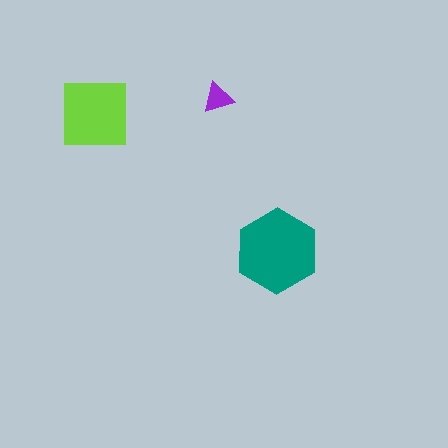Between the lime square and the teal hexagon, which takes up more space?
The teal hexagon.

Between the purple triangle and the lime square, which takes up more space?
The lime square.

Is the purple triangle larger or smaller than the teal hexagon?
Smaller.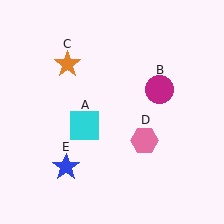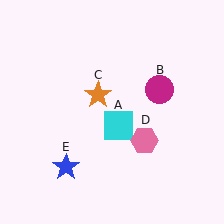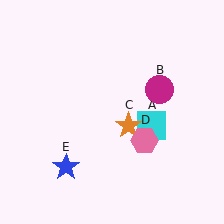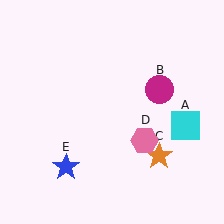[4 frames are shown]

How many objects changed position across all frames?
2 objects changed position: cyan square (object A), orange star (object C).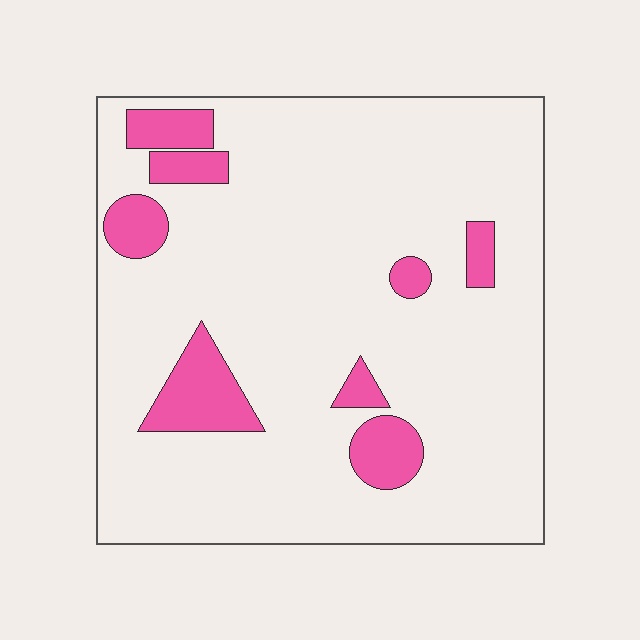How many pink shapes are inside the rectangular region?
8.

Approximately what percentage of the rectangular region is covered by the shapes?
Approximately 15%.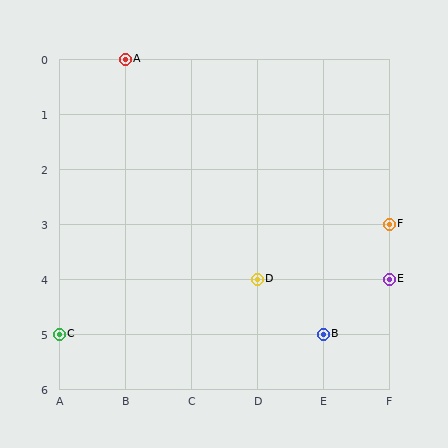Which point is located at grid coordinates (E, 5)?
Point B is at (E, 5).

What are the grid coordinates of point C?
Point C is at grid coordinates (A, 5).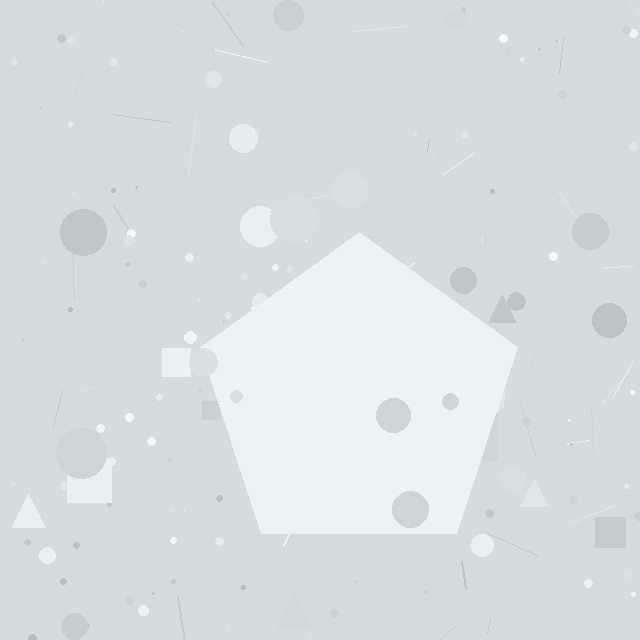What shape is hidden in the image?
A pentagon is hidden in the image.